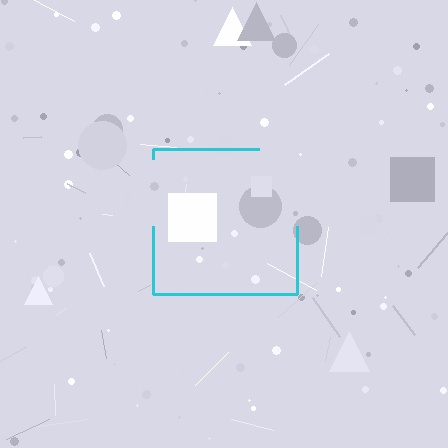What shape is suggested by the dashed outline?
The dashed outline suggests a square.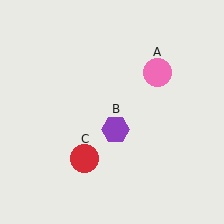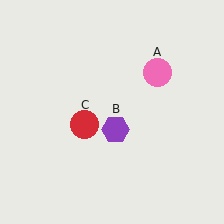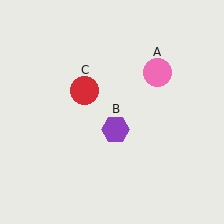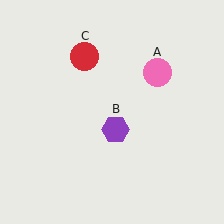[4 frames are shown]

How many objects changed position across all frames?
1 object changed position: red circle (object C).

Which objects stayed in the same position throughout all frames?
Pink circle (object A) and purple hexagon (object B) remained stationary.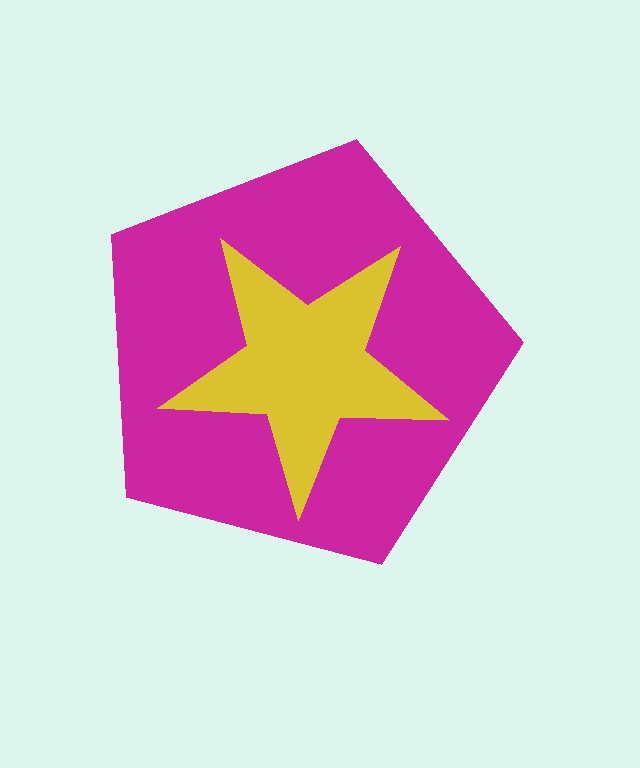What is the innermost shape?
The yellow star.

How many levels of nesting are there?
2.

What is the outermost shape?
The magenta pentagon.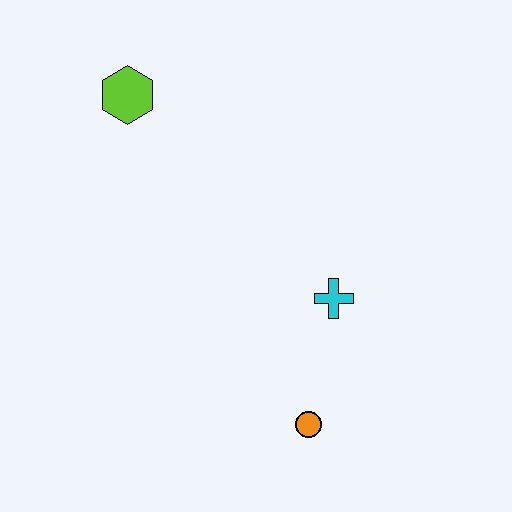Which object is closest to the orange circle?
The cyan cross is closest to the orange circle.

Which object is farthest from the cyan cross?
The lime hexagon is farthest from the cyan cross.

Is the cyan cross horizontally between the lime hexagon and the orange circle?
No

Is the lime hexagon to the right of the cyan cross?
No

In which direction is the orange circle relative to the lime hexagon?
The orange circle is below the lime hexagon.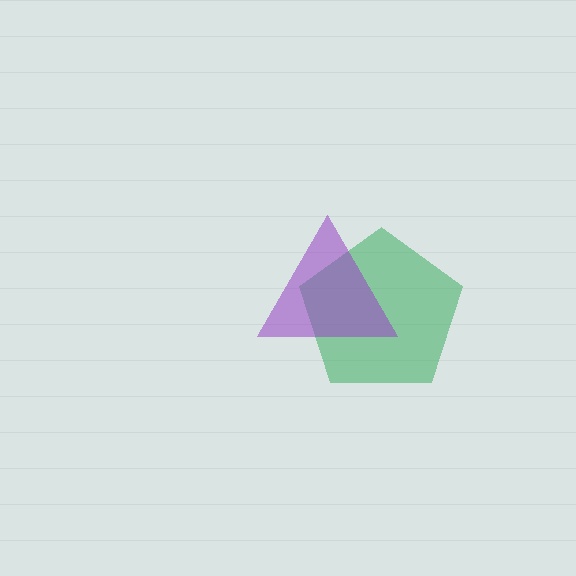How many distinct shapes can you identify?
There are 2 distinct shapes: a green pentagon, a purple triangle.